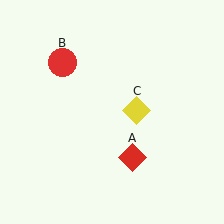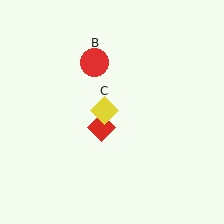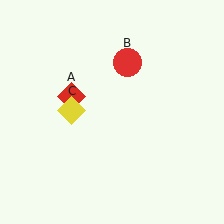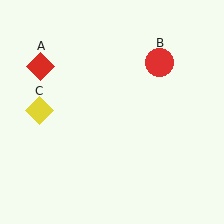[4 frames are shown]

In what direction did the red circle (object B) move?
The red circle (object B) moved right.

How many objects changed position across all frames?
3 objects changed position: red diamond (object A), red circle (object B), yellow diamond (object C).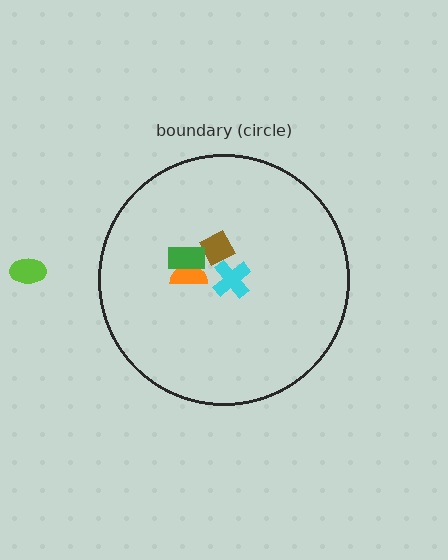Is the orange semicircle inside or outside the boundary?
Inside.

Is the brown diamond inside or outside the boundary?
Inside.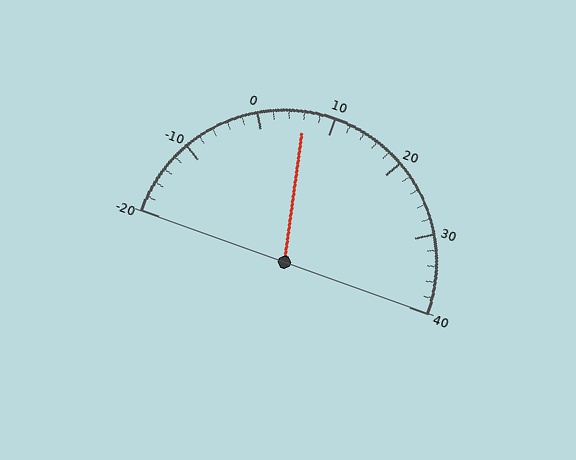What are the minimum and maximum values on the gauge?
The gauge ranges from -20 to 40.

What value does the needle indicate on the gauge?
The needle indicates approximately 6.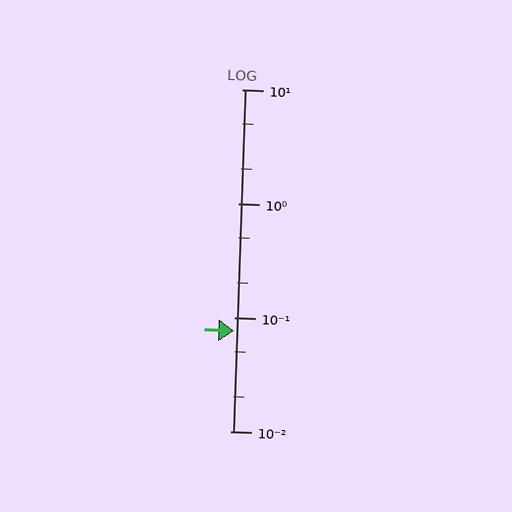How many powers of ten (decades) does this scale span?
The scale spans 3 decades, from 0.01 to 10.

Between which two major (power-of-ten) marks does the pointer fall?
The pointer is between 0.01 and 0.1.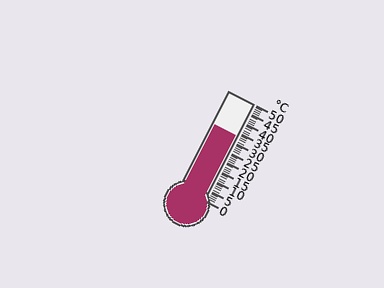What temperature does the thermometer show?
The thermometer shows approximately 33°C.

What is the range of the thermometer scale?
The thermometer scale ranges from 0°C to 50°C.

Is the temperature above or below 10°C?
The temperature is above 10°C.